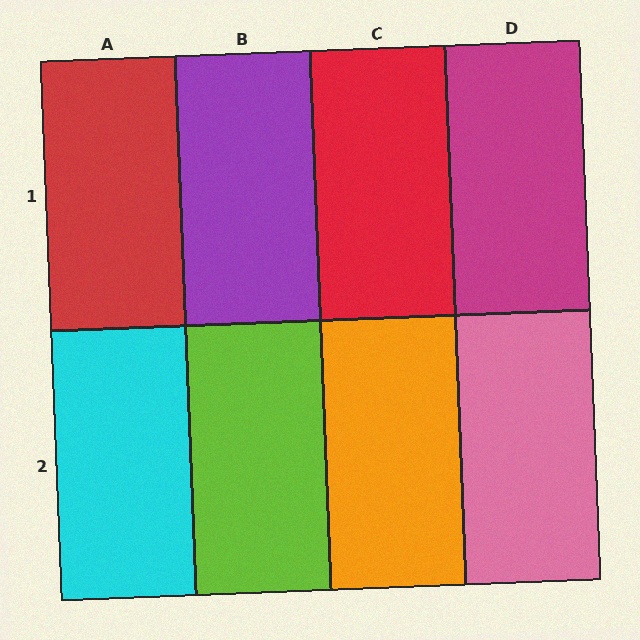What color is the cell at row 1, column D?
Magenta.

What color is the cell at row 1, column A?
Red.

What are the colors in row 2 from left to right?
Cyan, lime, orange, pink.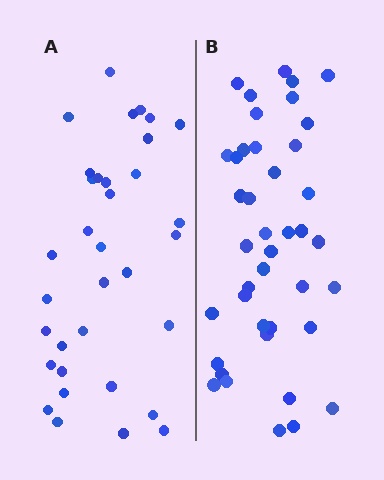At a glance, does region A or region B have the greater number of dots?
Region B (the right region) has more dots.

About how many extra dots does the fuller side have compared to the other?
Region B has roughly 8 or so more dots than region A.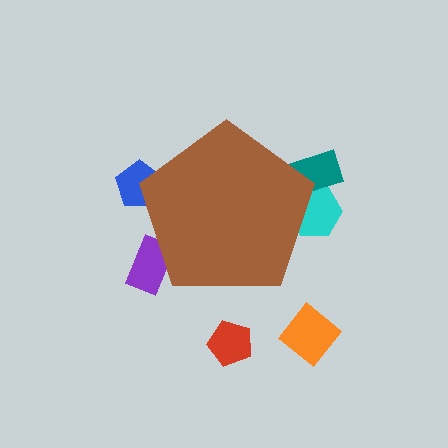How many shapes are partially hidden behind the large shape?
4 shapes are partially hidden.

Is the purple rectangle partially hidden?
Yes, the purple rectangle is partially hidden behind the brown pentagon.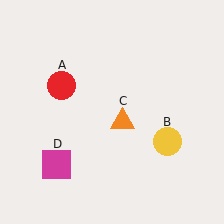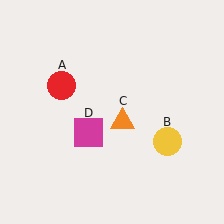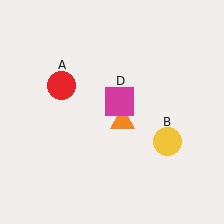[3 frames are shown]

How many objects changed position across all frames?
1 object changed position: magenta square (object D).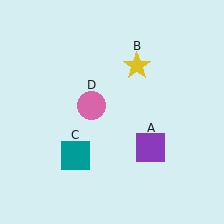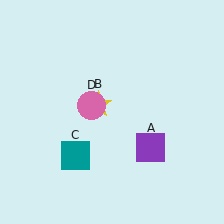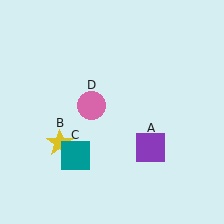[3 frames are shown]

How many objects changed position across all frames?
1 object changed position: yellow star (object B).